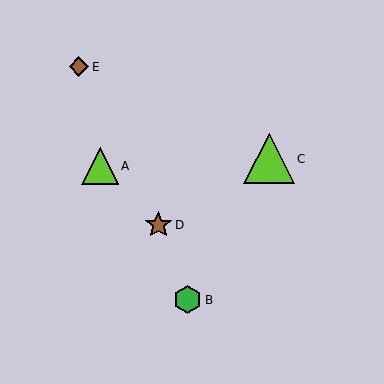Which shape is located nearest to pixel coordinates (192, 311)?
The green hexagon (labeled B) at (188, 300) is nearest to that location.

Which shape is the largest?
The lime triangle (labeled C) is the largest.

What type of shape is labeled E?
Shape E is a brown diamond.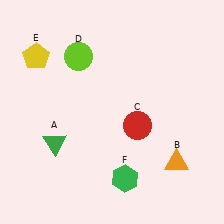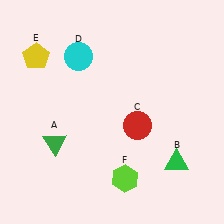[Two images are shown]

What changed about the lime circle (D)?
In Image 1, D is lime. In Image 2, it changed to cyan.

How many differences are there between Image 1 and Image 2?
There are 3 differences between the two images.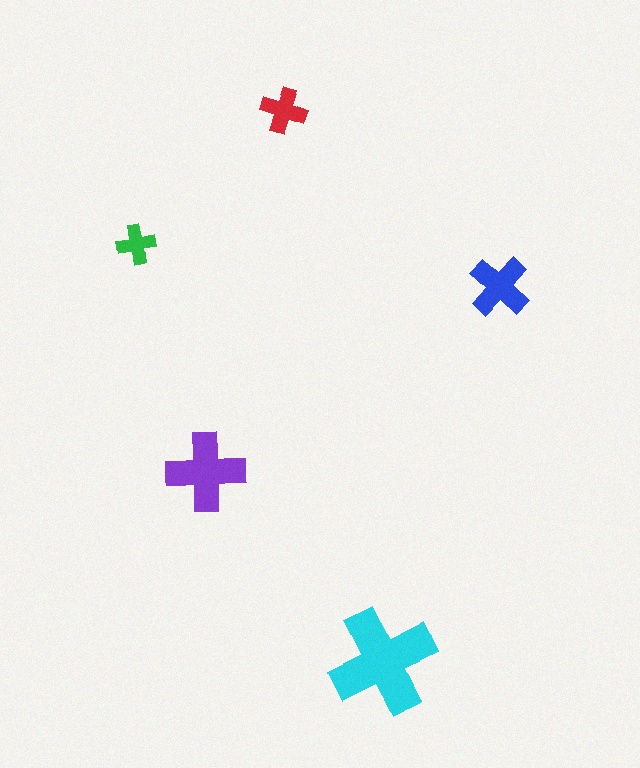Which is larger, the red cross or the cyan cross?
The cyan one.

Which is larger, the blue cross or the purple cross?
The purple one.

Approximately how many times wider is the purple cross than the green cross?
About 2 times wider.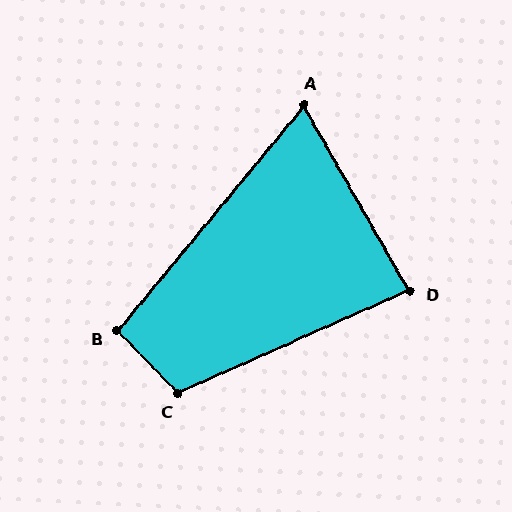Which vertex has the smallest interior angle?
A, at approximately 70 degrees.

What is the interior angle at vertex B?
Approximately 96 degrees (obtuse).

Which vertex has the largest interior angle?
C, at approximately 110 degrees.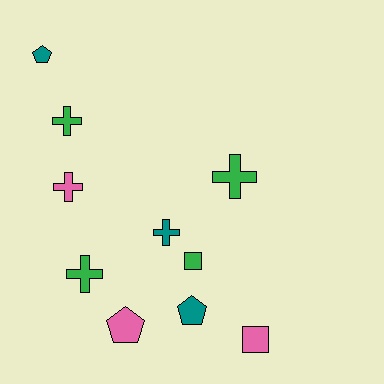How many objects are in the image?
There are 10 objects.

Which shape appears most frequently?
Cross, with 5 objects.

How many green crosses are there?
There are 3 green crosses.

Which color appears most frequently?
Green, with 4 objects.